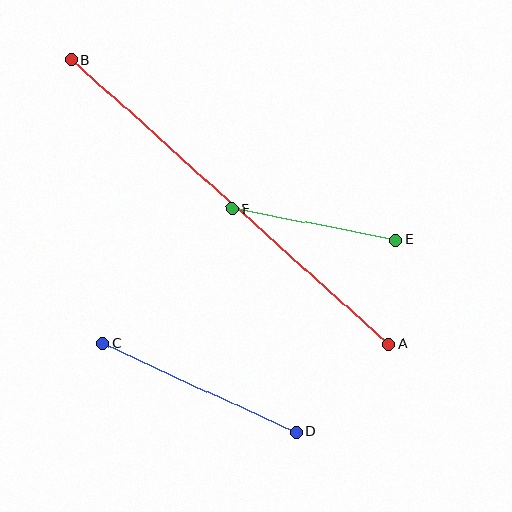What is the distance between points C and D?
The distance is approximately 213 pixels.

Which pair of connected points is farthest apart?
Points A and B are farthest apart.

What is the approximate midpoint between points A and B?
The midpoint is at approximately (230, 202) pixels.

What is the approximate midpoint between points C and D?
The midpoint is at approximately (199, 388) pixels.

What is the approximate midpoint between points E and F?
The midpoint is at approximately (314, 225) pixels.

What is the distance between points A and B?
The distance is approximately 426 pixels.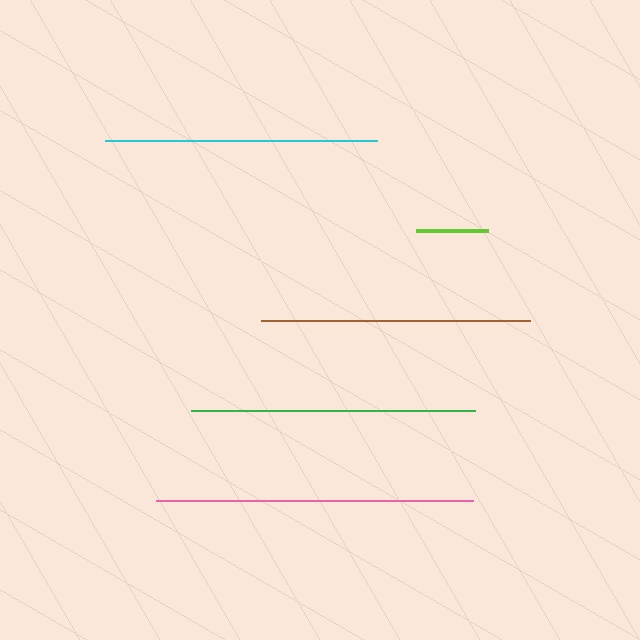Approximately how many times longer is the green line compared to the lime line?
The green line is approximately 3.9 times the length of the lime line.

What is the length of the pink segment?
The pink segment is approximately 317 pixels long.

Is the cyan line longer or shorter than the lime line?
The cyan line is longer than the lime line.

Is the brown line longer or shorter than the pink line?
The pink line is longer than the brown line.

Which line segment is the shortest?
The lime line is the shortest at approximately 72 pixels.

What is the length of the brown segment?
The brown segment is approximately 269 pixels long.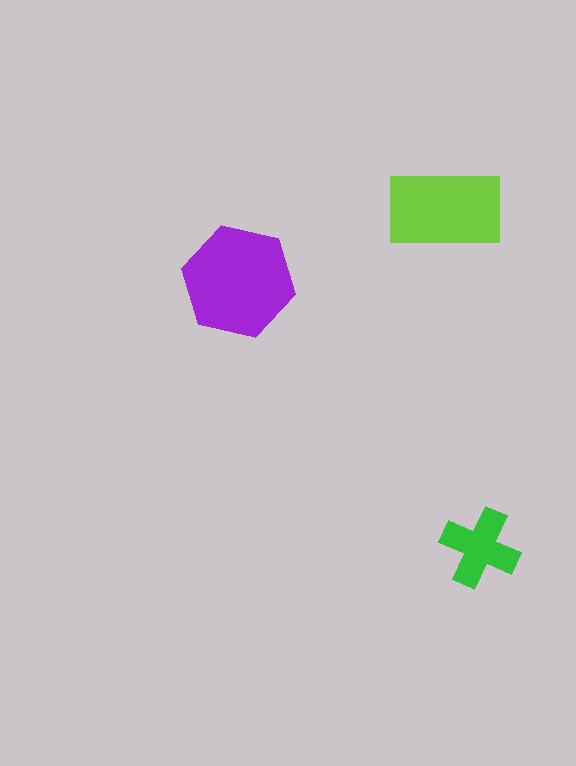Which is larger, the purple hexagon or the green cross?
The purple hexagon.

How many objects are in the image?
There are 3 objects in the image.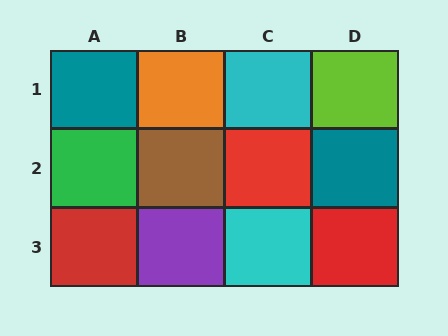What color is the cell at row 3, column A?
Red.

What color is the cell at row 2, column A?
Green.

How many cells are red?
3 cells are red.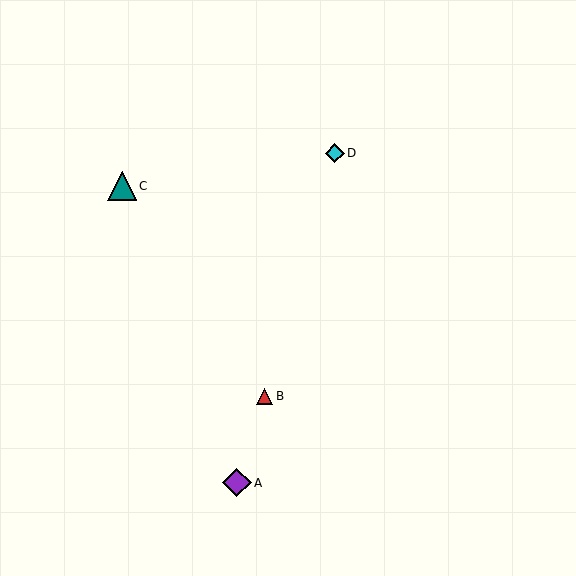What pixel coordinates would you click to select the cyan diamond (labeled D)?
Click at (335, 153) to select the cyan diamond D.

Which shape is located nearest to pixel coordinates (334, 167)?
The cyan diamond (labeled D) at (335, 153) is nearest to that location.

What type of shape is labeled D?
Shape D is a cyan diamond.